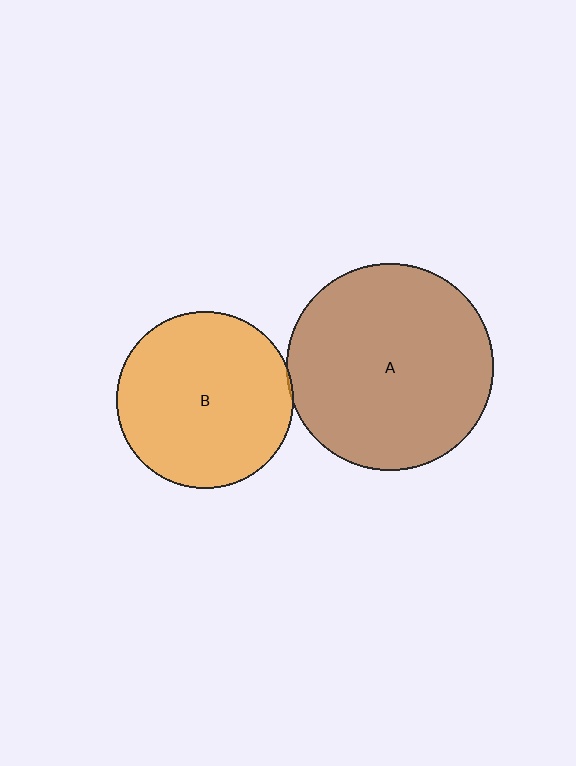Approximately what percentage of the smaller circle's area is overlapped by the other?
Approximately 5%.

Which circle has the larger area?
Circle A (brown).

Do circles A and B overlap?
Yes.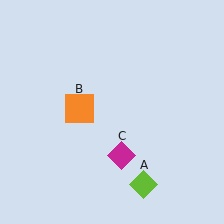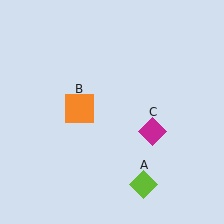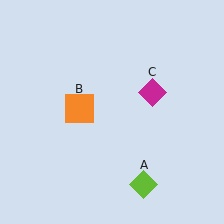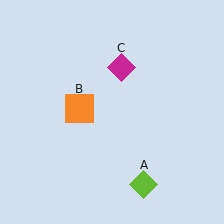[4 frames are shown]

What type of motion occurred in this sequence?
The magenta diamond (object C) rotated counterclockwise around the center of the scene.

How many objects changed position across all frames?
1 object changed position: magenta diamond (object C).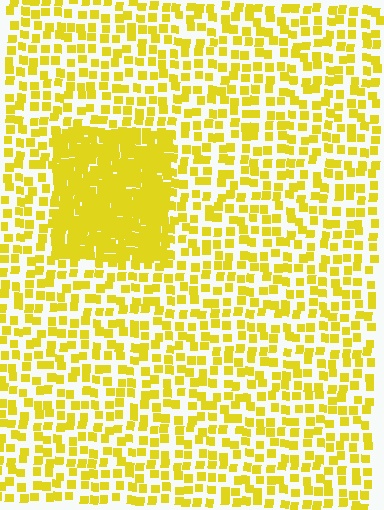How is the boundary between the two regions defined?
The boundary is defined by a change in element density (approximately 2.6x ratio). All elements are the same color, size, and shape.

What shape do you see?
I see a rectangle.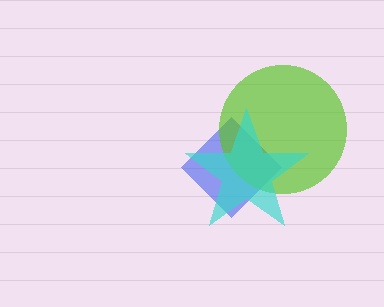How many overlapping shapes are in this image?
There are 3 overlapping shapes in the image.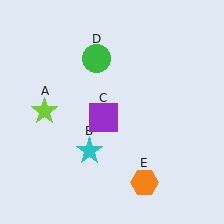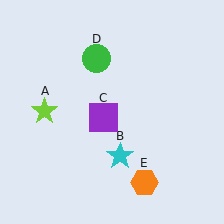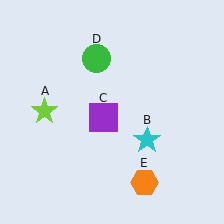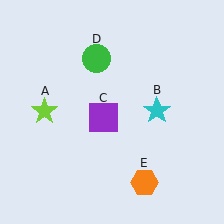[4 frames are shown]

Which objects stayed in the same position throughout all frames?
Lime star (object A) and purple square (object C) and green circle (object D) and orange hexagon (object E) remained stationary.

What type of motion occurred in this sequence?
The cyan star (object B) rotated counterclockwise around the center of the scene.